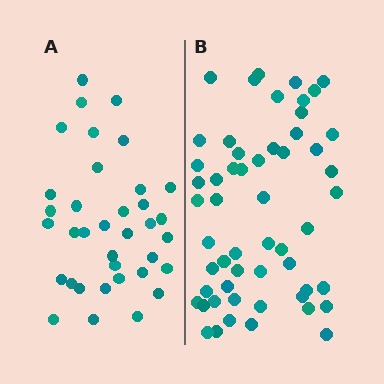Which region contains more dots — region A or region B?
Region B (the right region) has more dots.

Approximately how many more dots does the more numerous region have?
Region B has approximately 20 more dots than region A.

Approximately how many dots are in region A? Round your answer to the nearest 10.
About 40 dots. (The exact count is 36, which rounds to 40.)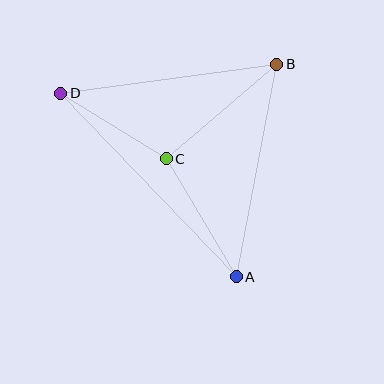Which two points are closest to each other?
Points C and D are closest to each other.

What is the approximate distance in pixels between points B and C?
The distance between B and C is approximately 146 pixels.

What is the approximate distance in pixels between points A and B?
The distance between A and B is approximately 216 pixels.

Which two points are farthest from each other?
Points A and D are farthest from each other.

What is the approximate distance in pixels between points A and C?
The distance between A and C is approximately 137 pixels.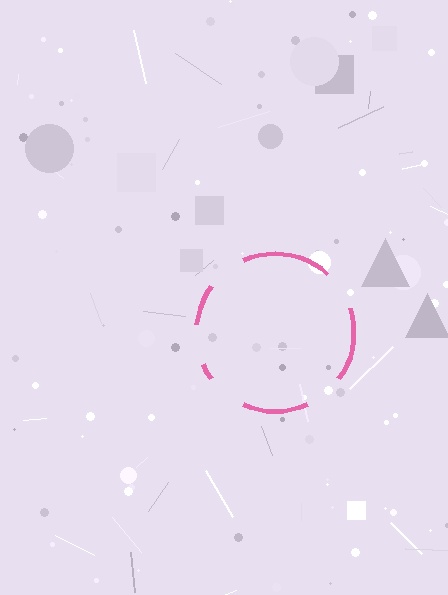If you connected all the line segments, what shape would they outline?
They would outline a circle.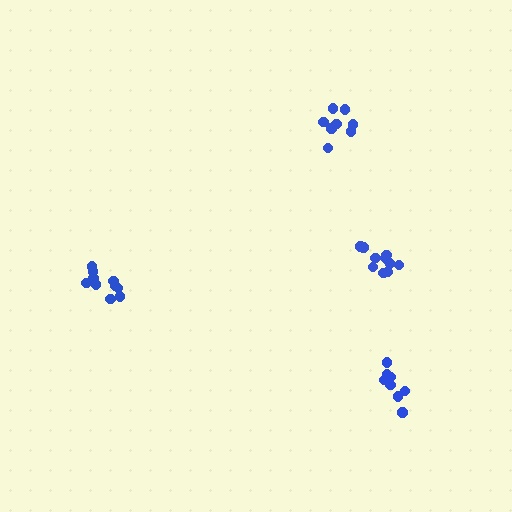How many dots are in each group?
Group 1: 8 dots, Group 2: 10 dots, Group 3: 8 dots, Group 4: 11 dots (37 total).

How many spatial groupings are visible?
There are 4 spatial groupings.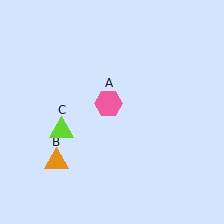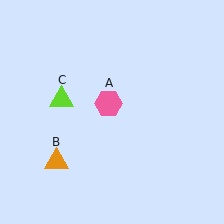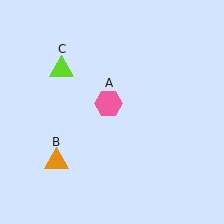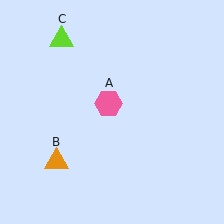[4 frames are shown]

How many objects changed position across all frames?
1 object changed position: lime triangle (object C).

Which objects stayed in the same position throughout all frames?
Pink hexagon (object A) and orange triangle (object B) remained stationary.